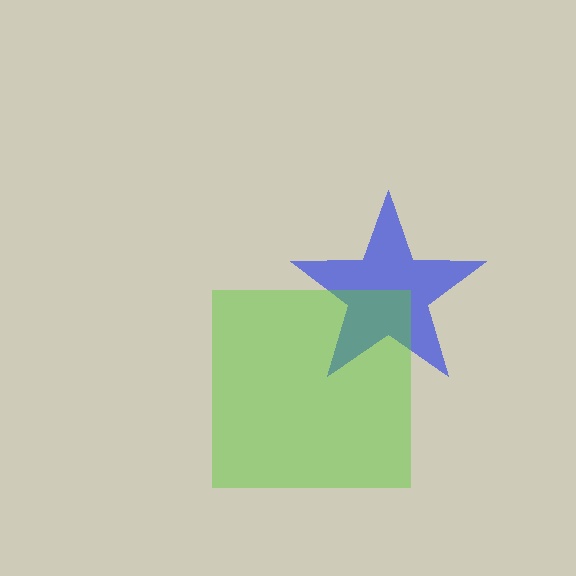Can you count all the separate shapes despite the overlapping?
Yes, there are 2 separate shapes.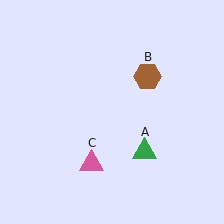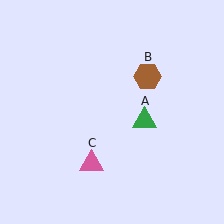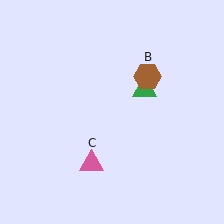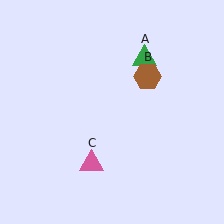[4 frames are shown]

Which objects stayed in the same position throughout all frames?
Brown hexagon (object B) and pink triangle (object C) remained stationary.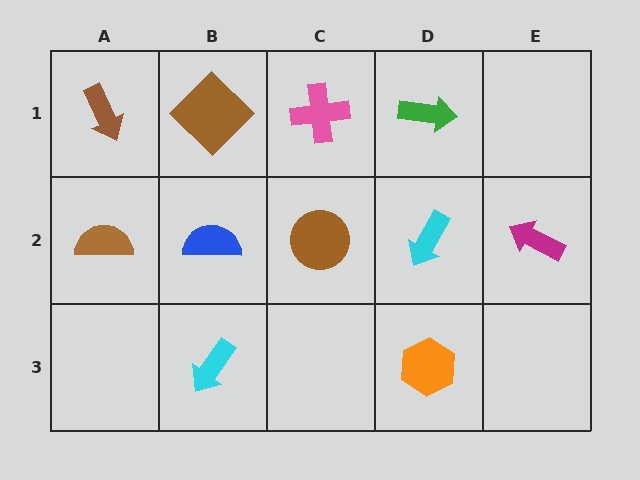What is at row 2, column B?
A blue semicircle.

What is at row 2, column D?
A cyan arrow.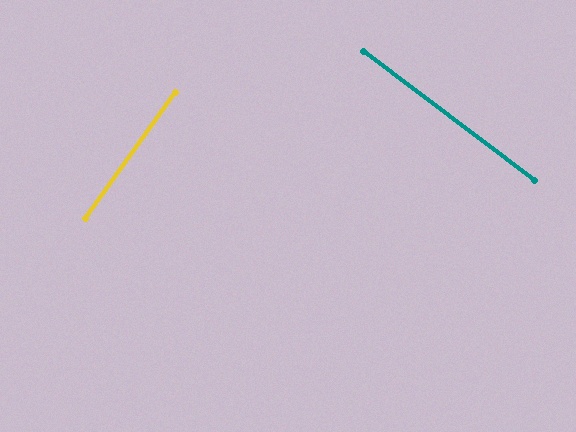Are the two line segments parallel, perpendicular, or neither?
Perpendicular — they meet at approximately 89°.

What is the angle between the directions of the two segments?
Approximately 89 degrees.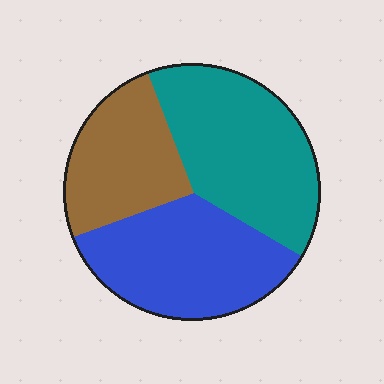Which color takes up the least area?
Brown, at roughly 25%.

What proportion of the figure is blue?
Blue takes up about three eighths (3/8) of the figure.